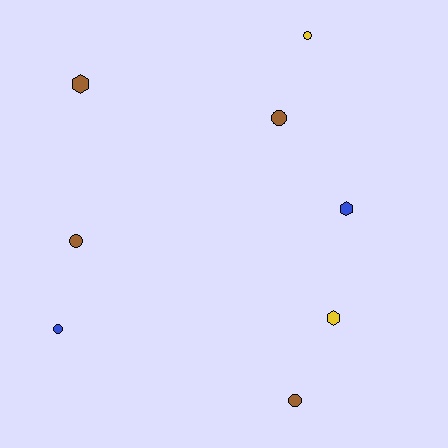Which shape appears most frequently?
Circle, with 5 objects.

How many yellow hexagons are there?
There is 1 yellow hexagon.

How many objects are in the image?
There are 8 objects.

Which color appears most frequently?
Brown, with 4 objects.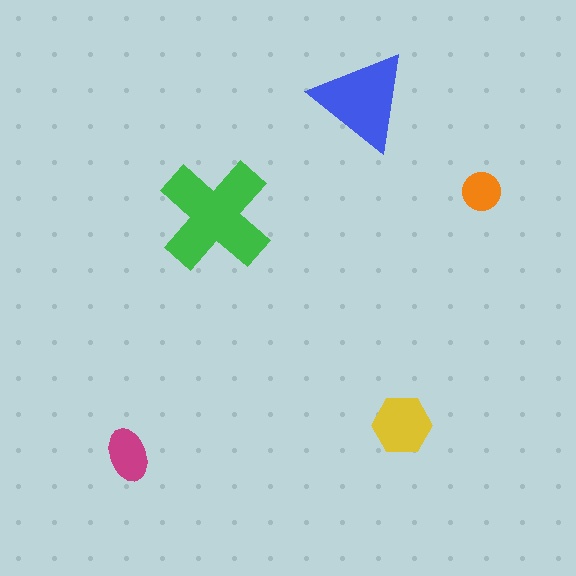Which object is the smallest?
The orange circle.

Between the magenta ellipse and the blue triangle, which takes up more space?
The blue triangle.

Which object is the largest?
The green cross.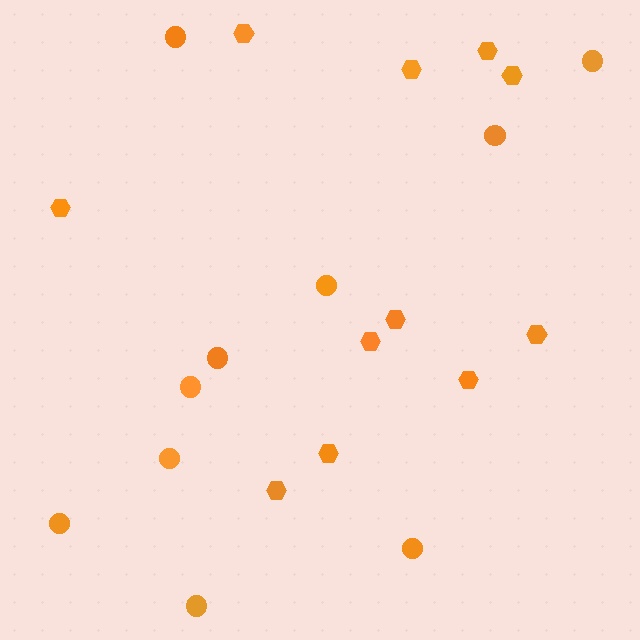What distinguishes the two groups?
There are 2 groups: one group of hexagons (11) and one group of circles (10).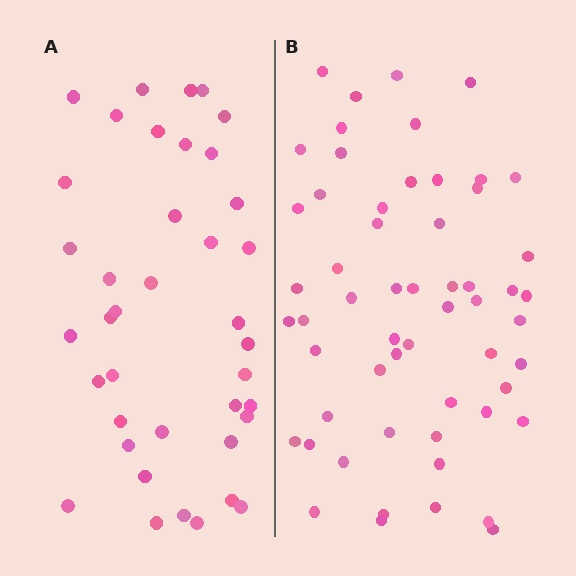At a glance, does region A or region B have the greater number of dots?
Region B (the right region) has more dots.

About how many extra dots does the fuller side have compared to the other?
Region B has approximately 20 more dots than region A.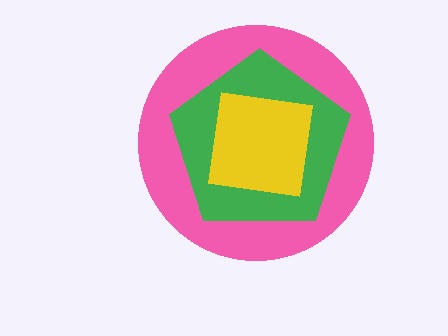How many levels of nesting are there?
3.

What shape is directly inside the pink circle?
The green pentagon.